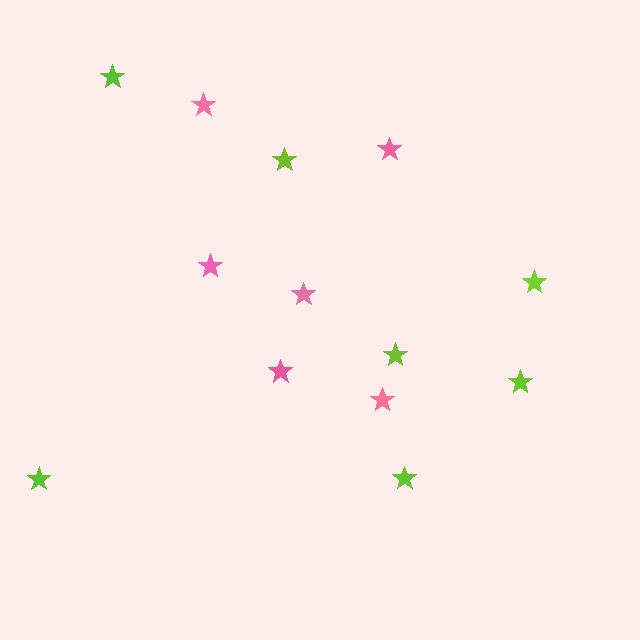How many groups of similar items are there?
There are 2 groups: one group of pink stars (6) and one group of lime stars (7).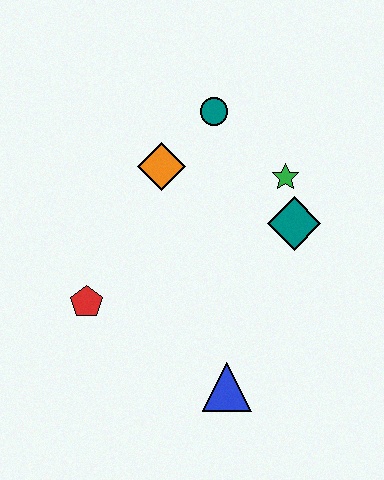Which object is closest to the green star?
The teal diamond is closest to the green star.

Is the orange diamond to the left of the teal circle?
Yes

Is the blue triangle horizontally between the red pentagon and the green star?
Yes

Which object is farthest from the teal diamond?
The red pentagon is farthest from the teal diamond.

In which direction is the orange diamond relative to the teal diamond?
The orange diamond is to the left of the teal diamond.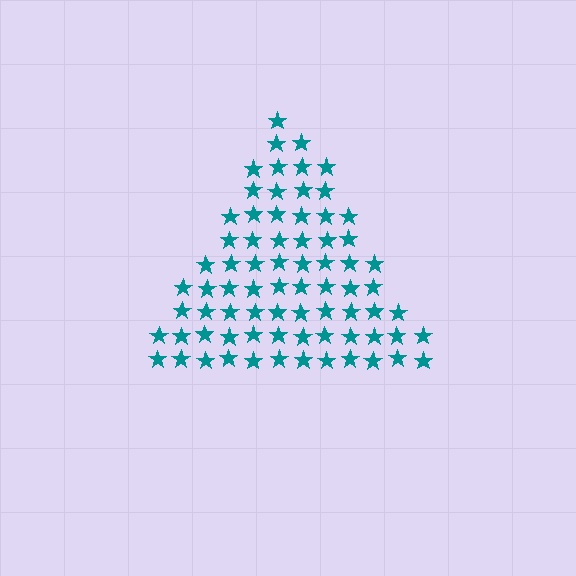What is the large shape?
The large shape is a triangle.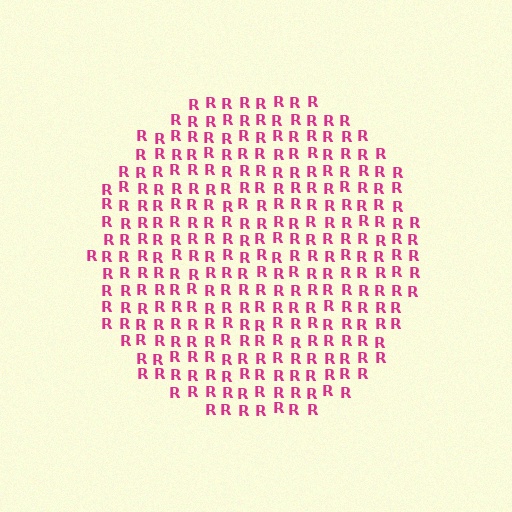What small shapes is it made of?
It is made of small letter R's.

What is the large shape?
The large shape is a circle.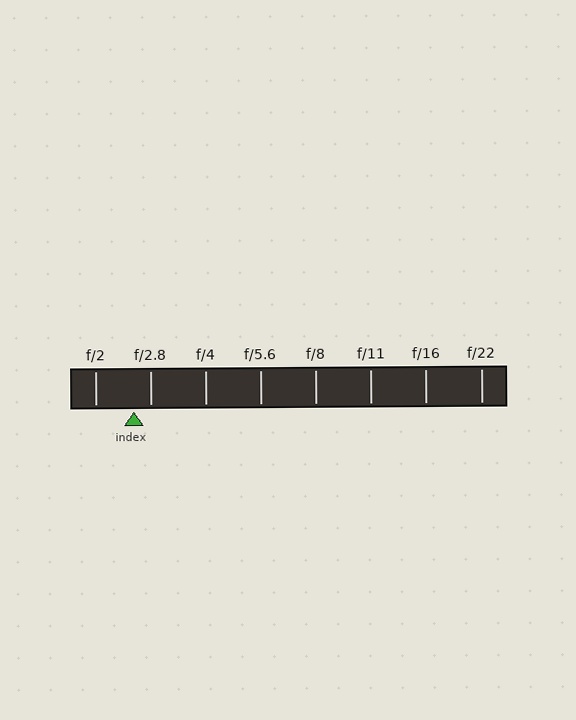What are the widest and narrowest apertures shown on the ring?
The widest aperture shown is f/2 and the narrowest is f/22.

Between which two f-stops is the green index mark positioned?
The index mark is between f/2 and f/2.8.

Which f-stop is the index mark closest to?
The index mark is closest to f/2.8.